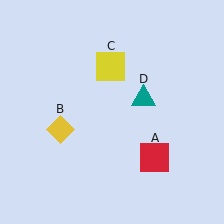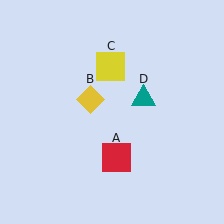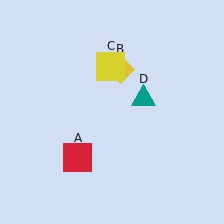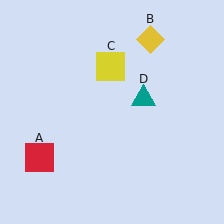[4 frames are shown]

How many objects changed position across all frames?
2 objects changed position: red square (object A), yellow diamond (object B).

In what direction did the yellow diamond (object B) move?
The yellow diamond (object B) moved up and to the right.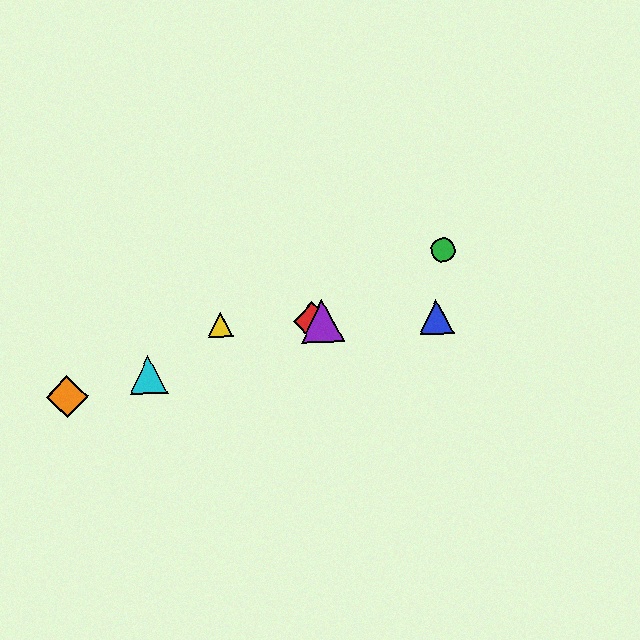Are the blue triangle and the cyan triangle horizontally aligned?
No, the blue triangle is at y≈317 and the cyan triangle is at y≈375.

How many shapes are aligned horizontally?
4 shapes (the red diamond, the blue triangle, the yellow triangle, the purple triangle) are aligned horizontally.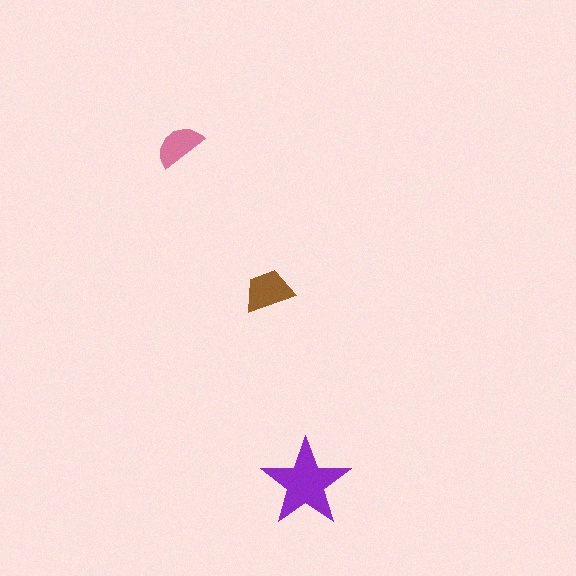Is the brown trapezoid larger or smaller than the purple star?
Smaller.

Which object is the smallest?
The pink semicircle.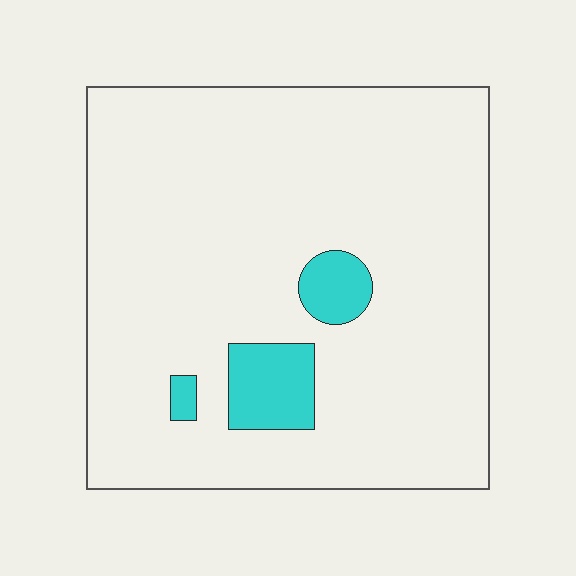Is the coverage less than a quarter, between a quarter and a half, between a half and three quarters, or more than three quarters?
Less than a quarter.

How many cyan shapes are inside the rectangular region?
3.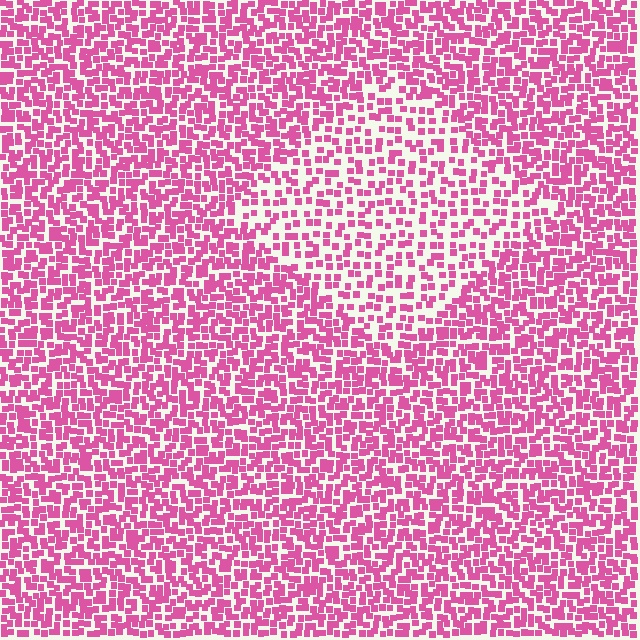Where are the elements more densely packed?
The elements are more densely packed outside the diamond boundary.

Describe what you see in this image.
The image contains small pink elements arranged at two different densities. A diamond-shaped region is visible where the elements are less densely packed than the surrounding area.